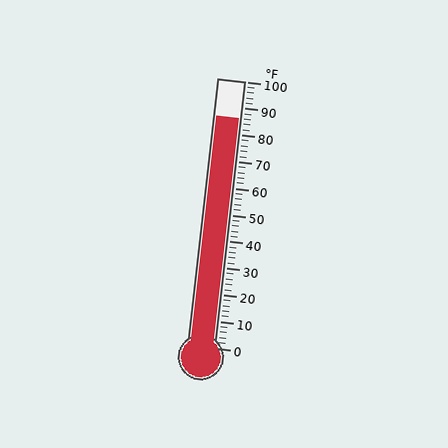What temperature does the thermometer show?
The thermometer shows approximately 86°F.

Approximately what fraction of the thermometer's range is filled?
The thermometer is filled to approximately 85% of its range.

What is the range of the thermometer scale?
The thermometer scale ranges from 0°F to 100°F.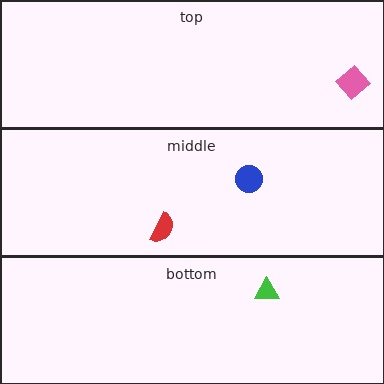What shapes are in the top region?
The pink diamond.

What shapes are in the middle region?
The red semicircle, the blue circle.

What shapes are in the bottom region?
The green triangle.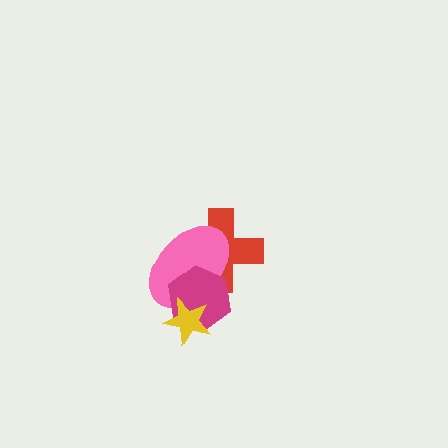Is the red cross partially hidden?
Yes, it is partially covered by another shape.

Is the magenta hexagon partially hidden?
Yes, it is partially covered by another shape.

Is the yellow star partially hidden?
No, no other shape covers it.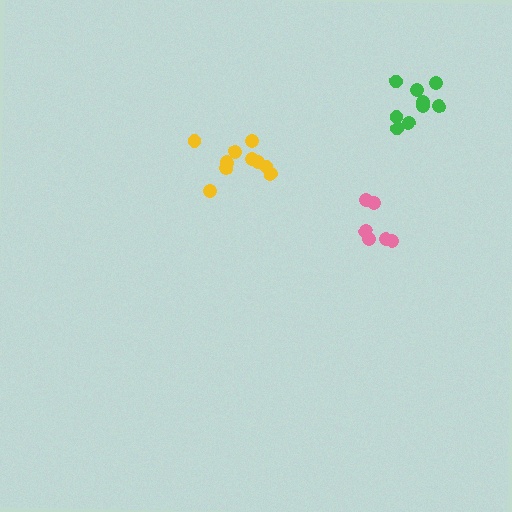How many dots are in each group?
Group 1: 6 dots, Group 2: 9 dots, Group 3: 10 dots (25 total).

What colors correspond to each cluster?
The clusters are colored: pink, green, yellow.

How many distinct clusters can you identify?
There are 3 distinct clusters.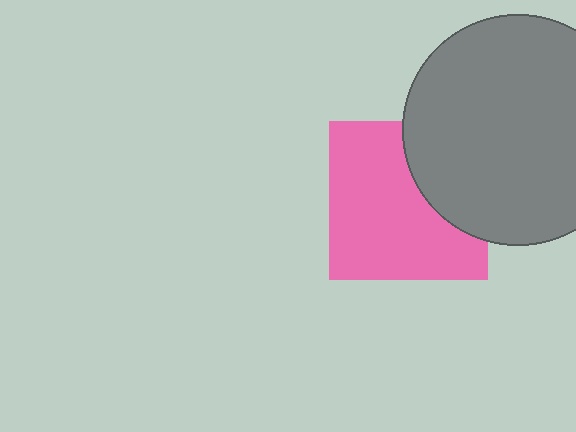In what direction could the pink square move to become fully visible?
The pink square could move left. That would shift it out from behind the gray circle entirely.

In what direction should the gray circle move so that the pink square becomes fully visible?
The gray circle should move right. That is the shortest direction to clear the overlap and leave the pink square fully visible.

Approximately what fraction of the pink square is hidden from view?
Roughly 31% of the pink square is hidden behind the gray circle.